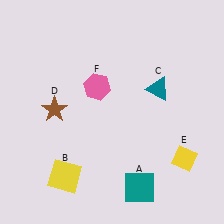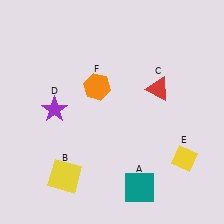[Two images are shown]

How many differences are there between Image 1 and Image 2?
There are 3 differences between the two images.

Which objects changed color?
C changed from teal to red. D changed from brown to purple. F changed from pink to orange.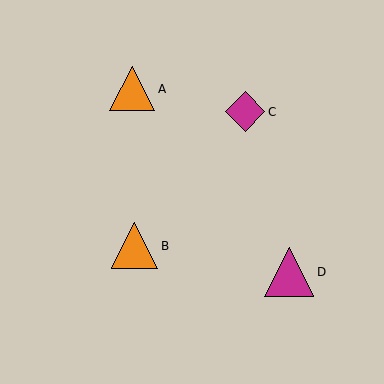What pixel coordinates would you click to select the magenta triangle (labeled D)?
Click at (289, 272) to select the magenta triangle D.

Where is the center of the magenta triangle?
The center of the magenta triangle is at (289, 272).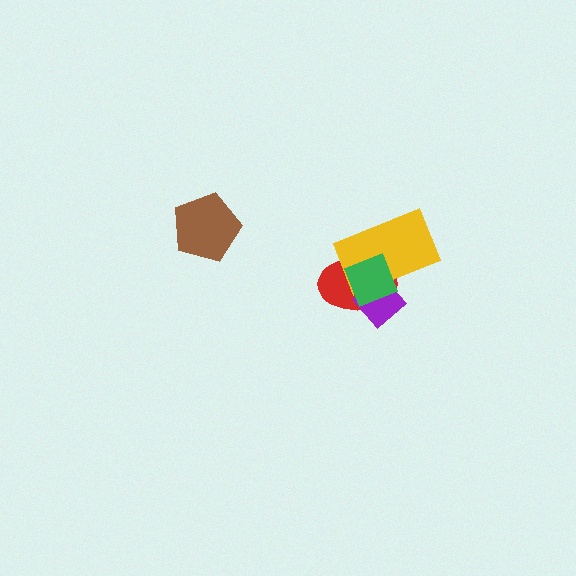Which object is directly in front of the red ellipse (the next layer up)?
The purple diamond is directly in front of the red ellipse.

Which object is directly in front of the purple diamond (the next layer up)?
The yellow rectangle is directly in front of the purple diamond.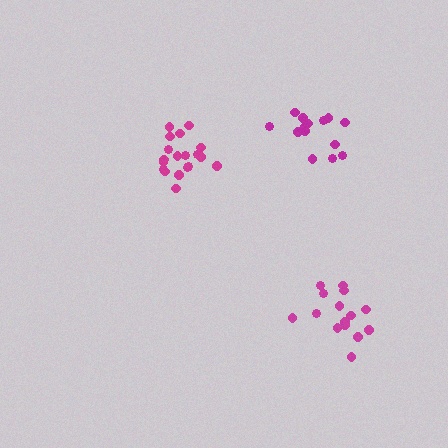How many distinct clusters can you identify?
There are 3 distinct clusters.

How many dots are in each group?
Group 1: 16 dots, Group 2: 19 dots, Group 3: 14 dots (49 total).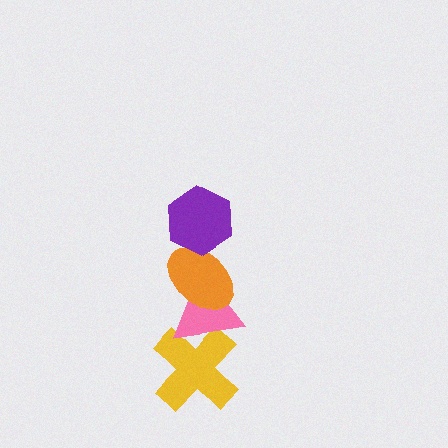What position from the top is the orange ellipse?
The orange ellipse is 2nd from the top.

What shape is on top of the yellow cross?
The pink triangle is on top of the yellow cross.